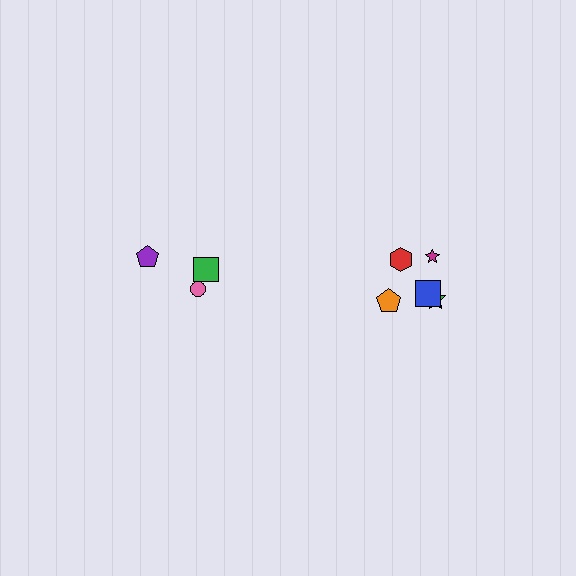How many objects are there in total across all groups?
There are 8 objects.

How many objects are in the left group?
There are 3 objects.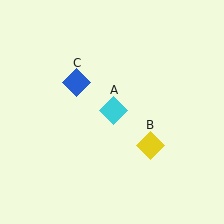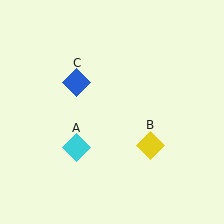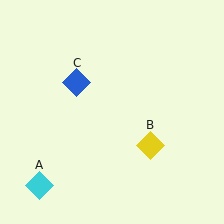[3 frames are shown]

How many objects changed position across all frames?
1 object changed position: cyan diamond (object A).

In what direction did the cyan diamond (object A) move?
The cyan diamond (object A) moved down and to the left.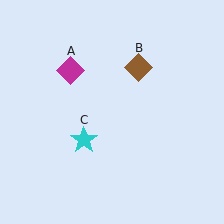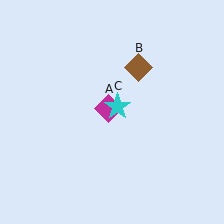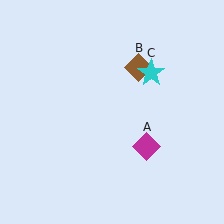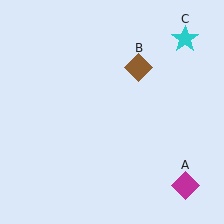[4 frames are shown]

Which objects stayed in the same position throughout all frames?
Brown diamond (object B) remained stationary.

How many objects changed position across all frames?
2 objects changed position: magenta diamond (object A), cyan star (object C).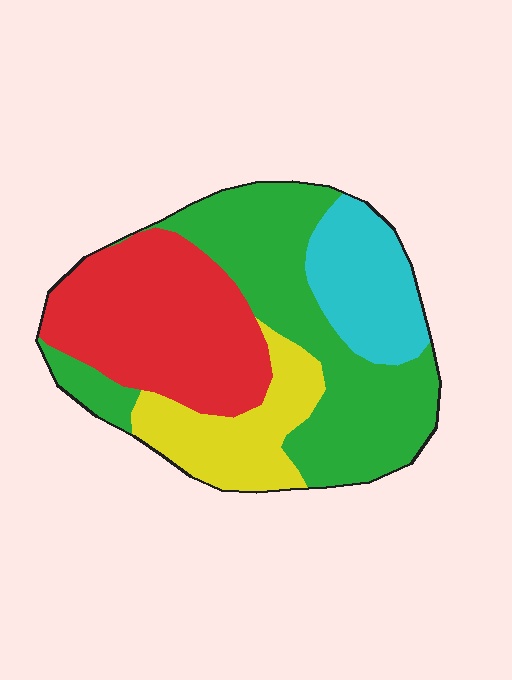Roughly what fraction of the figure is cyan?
Cyan takes up about one sixth (1/6) of the figure.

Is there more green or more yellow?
Green.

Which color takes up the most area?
Green, at roughly 40%.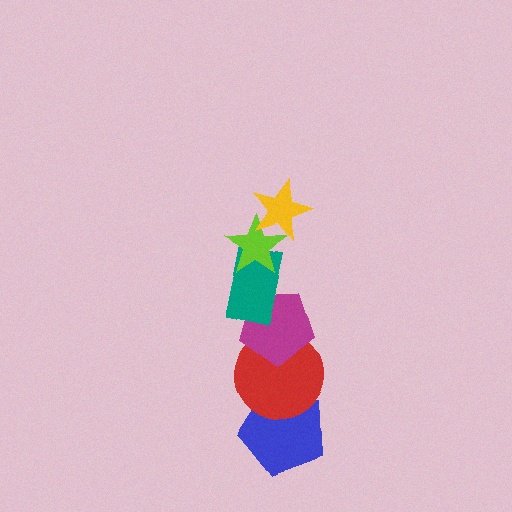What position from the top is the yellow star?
The yellow star is 1st from the top.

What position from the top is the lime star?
The lime star is 2nd from the top.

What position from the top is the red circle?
The red circle is 5th from the top.